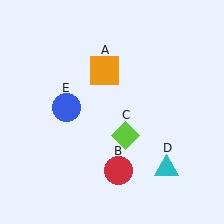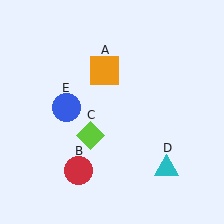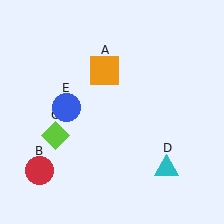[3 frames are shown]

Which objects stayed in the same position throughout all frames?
Orange square (object A) and cyan triangle (object D) and blue circle (object E) remained stationary.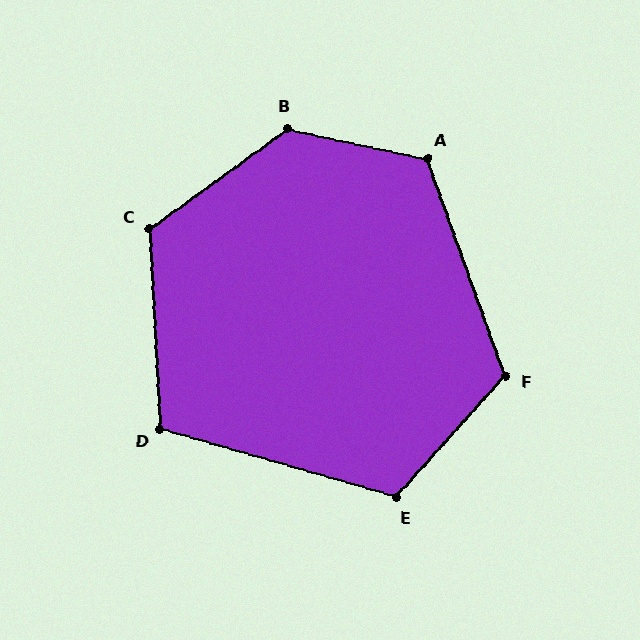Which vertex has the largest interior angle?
B, at approximately 132 degrees.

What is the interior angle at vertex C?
Approximately 123 degrees (obtuse).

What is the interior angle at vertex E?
Approximately 116 degrees (obtuse).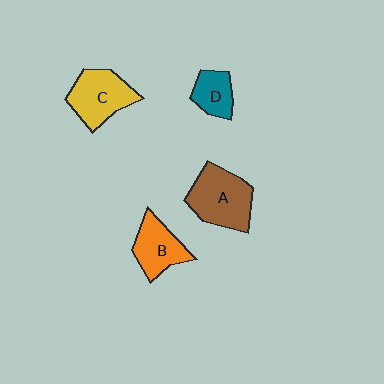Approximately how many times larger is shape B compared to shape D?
Approximately 1.4 times.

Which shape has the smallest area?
Shape D (teal).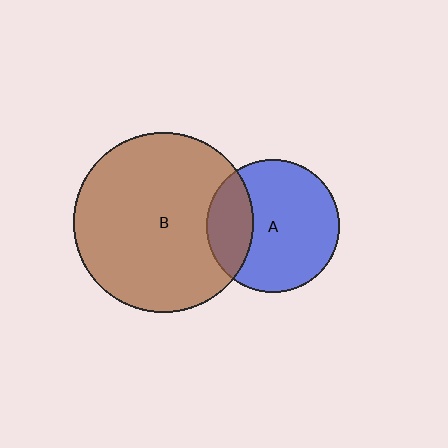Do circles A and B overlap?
Yes.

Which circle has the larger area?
Circle B (brown).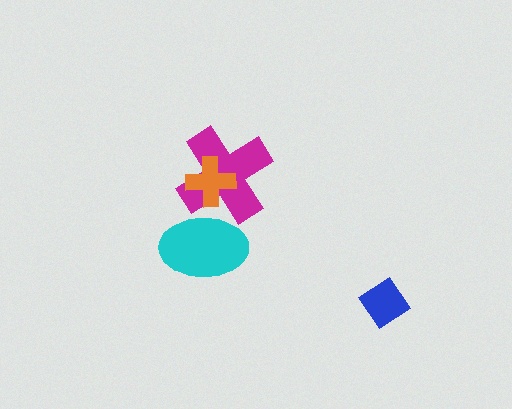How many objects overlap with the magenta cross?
2 objects overlap with the magenta cross.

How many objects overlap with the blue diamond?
0 objects overlap with the blue diamond.